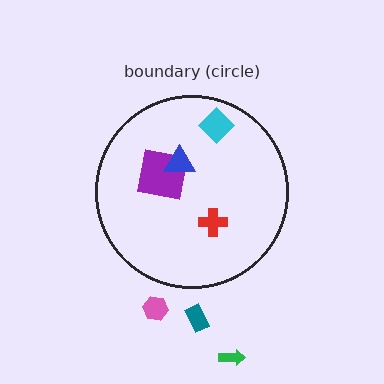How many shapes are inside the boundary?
4 inside, 3 outside.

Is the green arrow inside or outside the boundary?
Outside.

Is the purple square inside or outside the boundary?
Inside.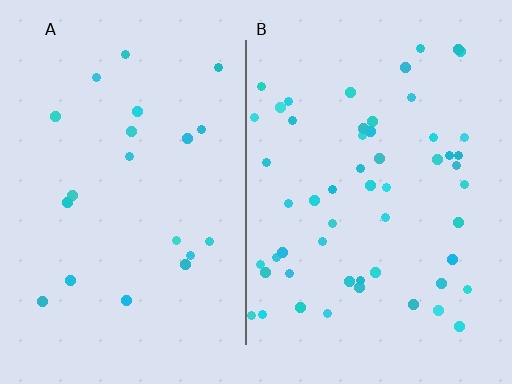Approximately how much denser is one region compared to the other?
Approximately 2.7× — region B over region A.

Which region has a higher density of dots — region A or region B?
B (the right).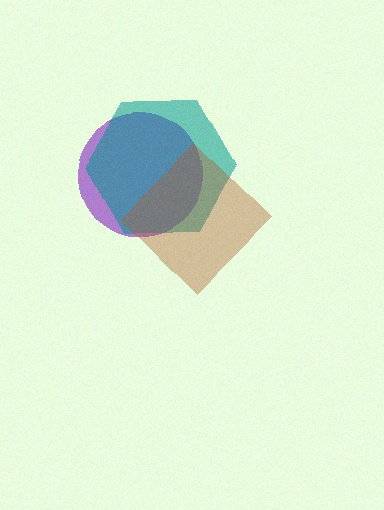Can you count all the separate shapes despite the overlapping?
Yes, there are 3 separate shapes.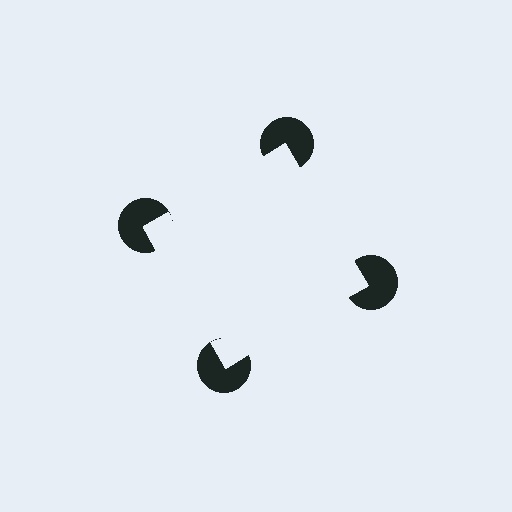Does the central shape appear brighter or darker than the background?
It typically appears slightly brighter than the background, even though no actual brightness change is drawn.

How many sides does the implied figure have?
4 sides.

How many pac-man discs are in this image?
There are 4 — one at each vertex of the illusory square.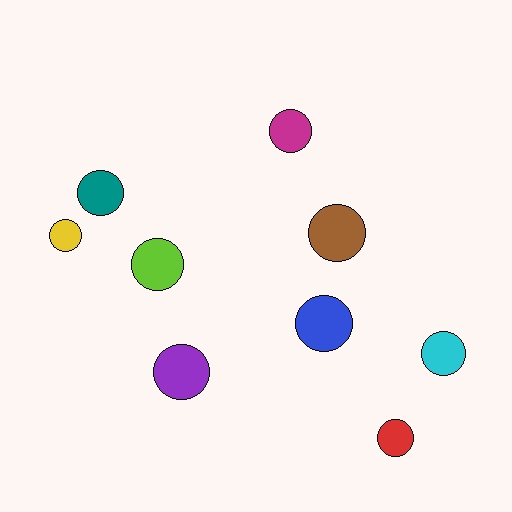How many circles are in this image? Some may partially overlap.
There are 9 circles.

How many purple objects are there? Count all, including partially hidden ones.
There is 1 purple object.